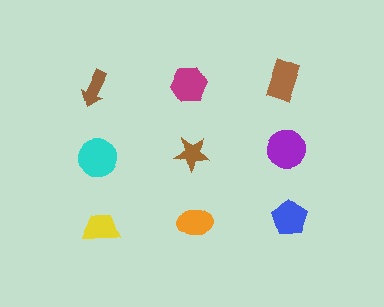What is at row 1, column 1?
A brown arrow.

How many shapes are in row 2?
3 shapes.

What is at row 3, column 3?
A blue pentagon.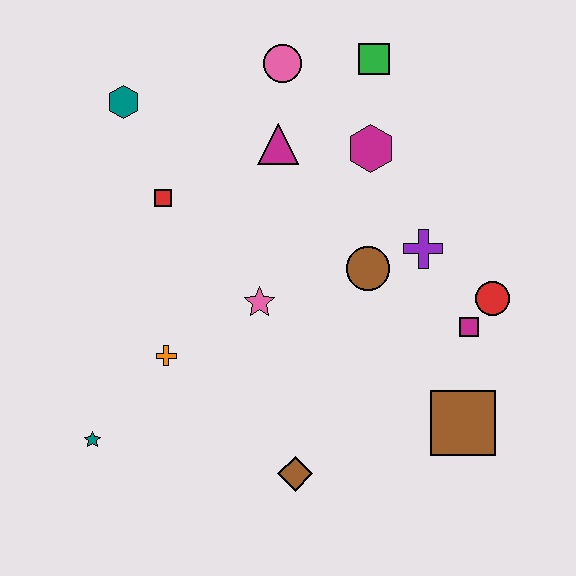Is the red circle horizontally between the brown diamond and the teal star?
No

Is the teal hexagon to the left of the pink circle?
Yes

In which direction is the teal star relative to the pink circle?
The teal star is below the pink circle.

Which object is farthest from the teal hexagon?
The brown square is farthest from the teal hexagon.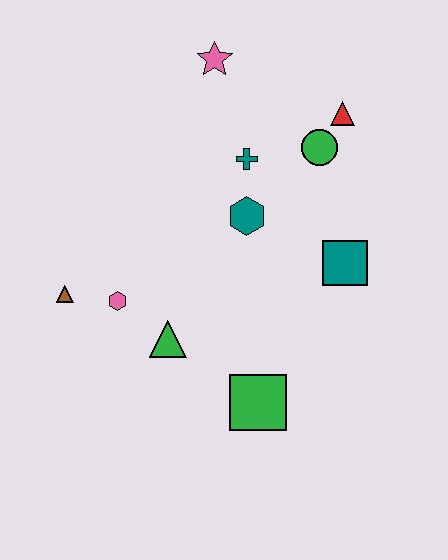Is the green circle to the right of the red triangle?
No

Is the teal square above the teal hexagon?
No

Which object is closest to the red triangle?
The green circle is closest to the red triangle.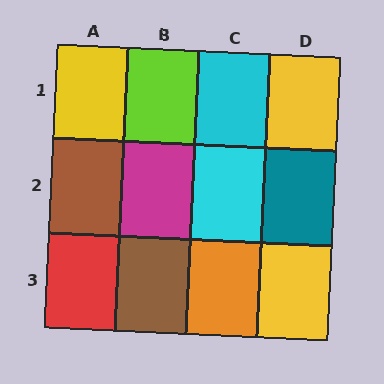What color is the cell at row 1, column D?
Yellow.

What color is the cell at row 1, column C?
Cyan.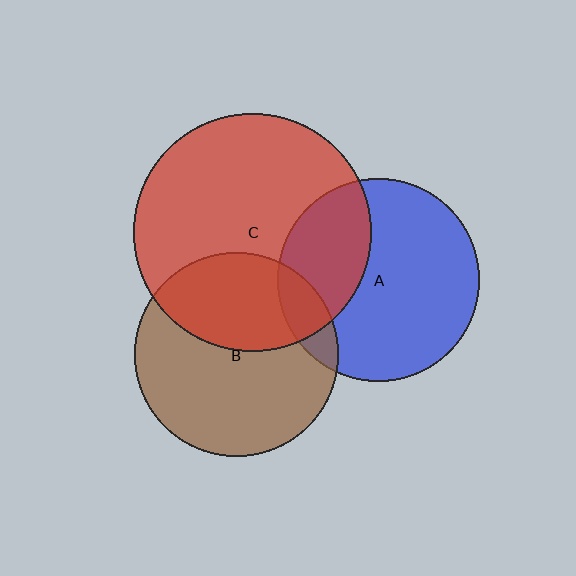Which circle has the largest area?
Circle C (red).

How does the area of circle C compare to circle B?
Approximately 1.4 times.